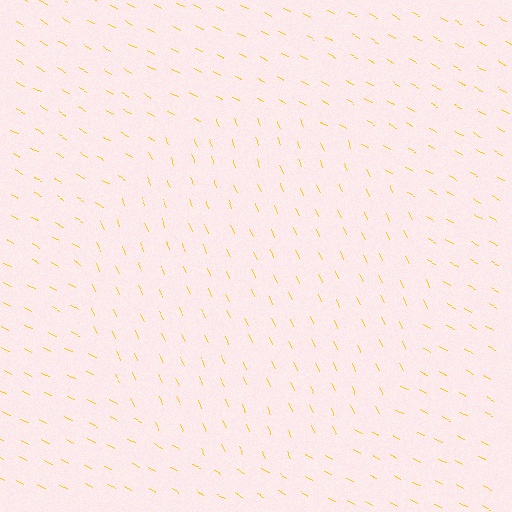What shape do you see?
I see a circle.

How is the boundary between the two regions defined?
The boundary is defined purely by a change in line orientation (approximately 38 degrees difference). All lines are the same color and thickness.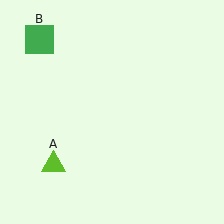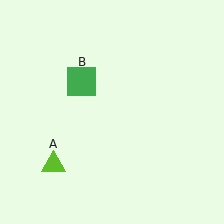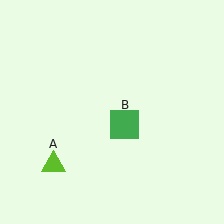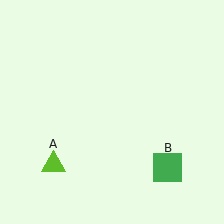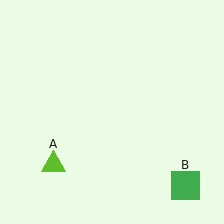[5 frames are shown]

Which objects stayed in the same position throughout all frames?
Lime triangle (object A) remained stationary.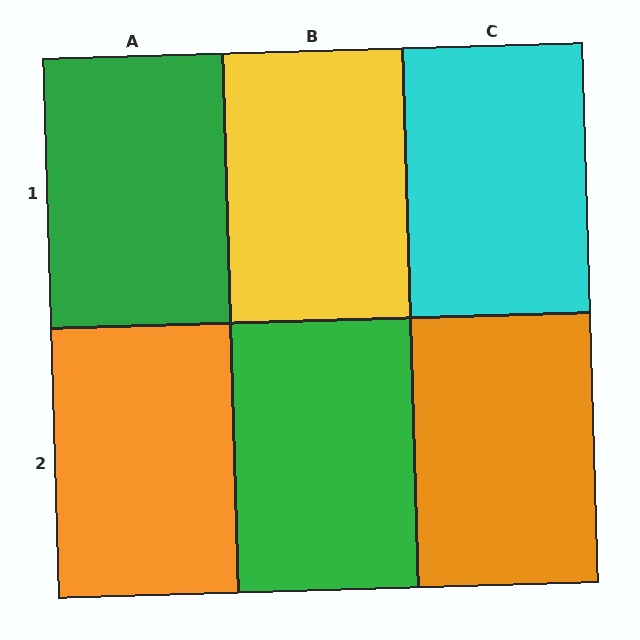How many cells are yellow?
1 cell is yellow.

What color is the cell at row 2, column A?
Orange.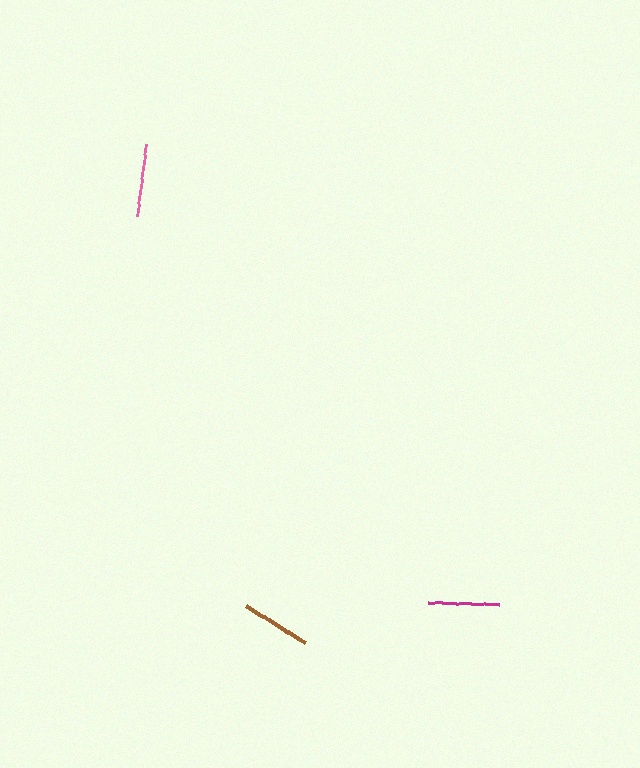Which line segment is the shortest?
The brown line is the shortest at approximately 69 pixels.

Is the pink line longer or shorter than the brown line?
The pink line is longer than the brown line.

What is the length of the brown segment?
The brown segment is approximately 69 pixels long.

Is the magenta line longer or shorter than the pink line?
The pink line is longer than the magenta line.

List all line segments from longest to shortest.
From longest to shortest: pink, magenta, brown.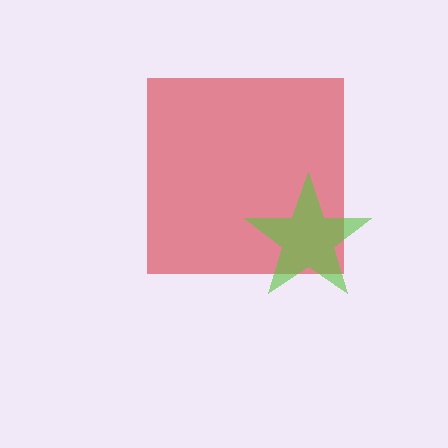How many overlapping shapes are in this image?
There are 2 overlapping shapes in the image.